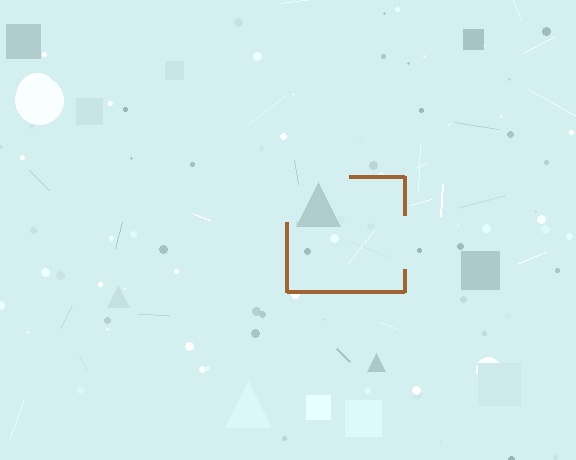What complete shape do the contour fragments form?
The contour fragments form a square.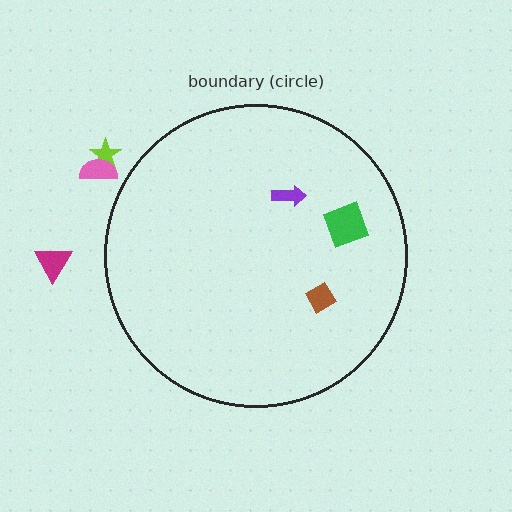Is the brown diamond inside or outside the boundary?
Inside.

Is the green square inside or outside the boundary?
Inside.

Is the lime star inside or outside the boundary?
Outside.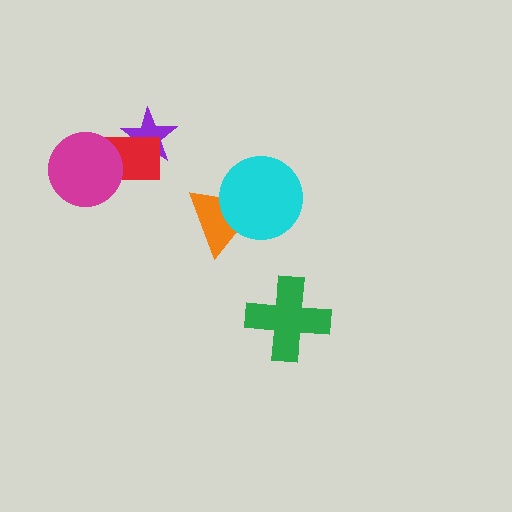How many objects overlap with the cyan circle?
1 object overlaps with the cyan circle.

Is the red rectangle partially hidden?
Yes, it is partially covered by another shape.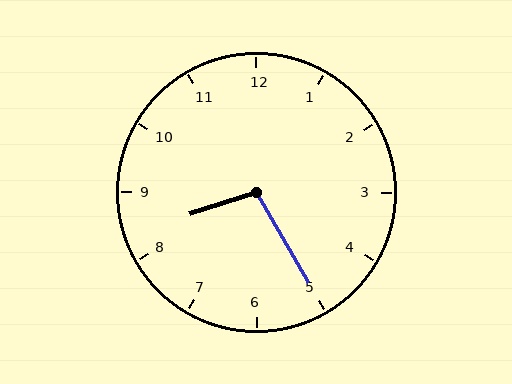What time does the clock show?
8:25.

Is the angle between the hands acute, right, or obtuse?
It is obtuse.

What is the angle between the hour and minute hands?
Approximately 102 degrees.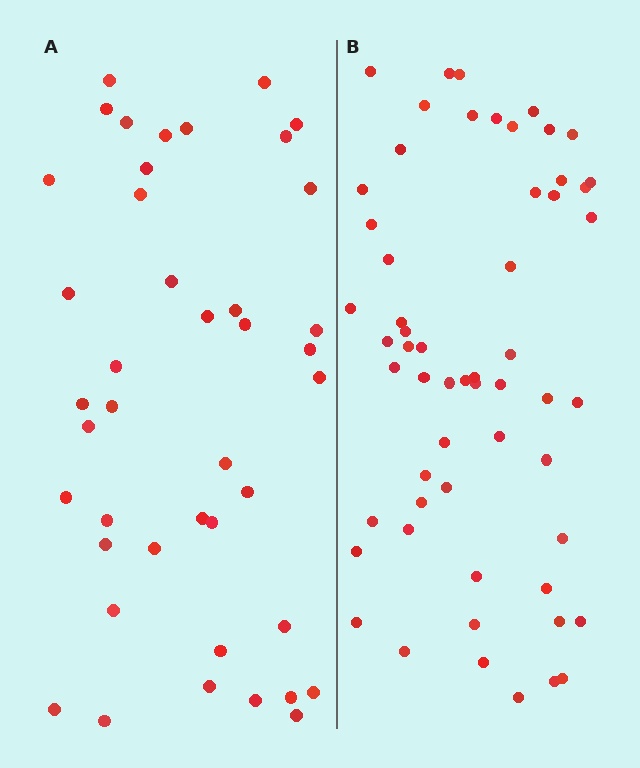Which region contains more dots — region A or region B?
Region B (the right region) has more dots.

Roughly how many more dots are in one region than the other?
Region B has approximately 15 more dots than region A.